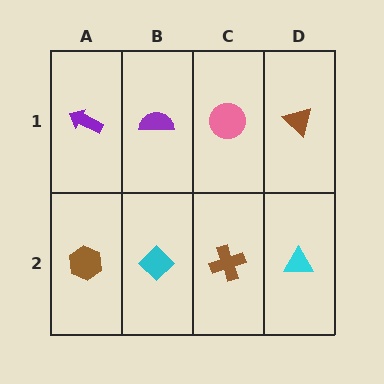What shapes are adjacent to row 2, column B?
A purple semicircle (row 1, column B), a brown hexagon (row 2, column A), a brown cross (row 2, column C).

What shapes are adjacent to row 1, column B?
A cyan diamond (row 2, column B), a purple arrow (row 1, column A), a pink circle (row 1, column C).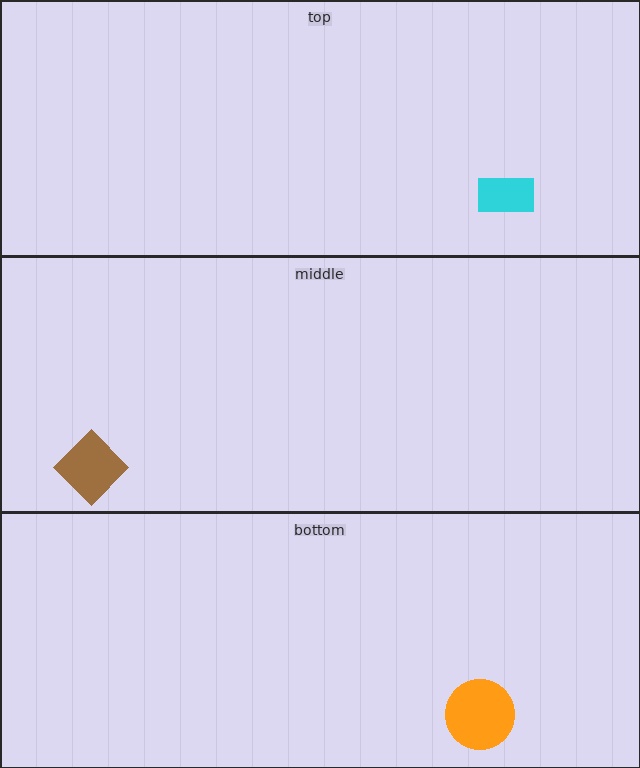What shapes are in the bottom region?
The orange circle.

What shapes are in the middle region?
The brown diamond.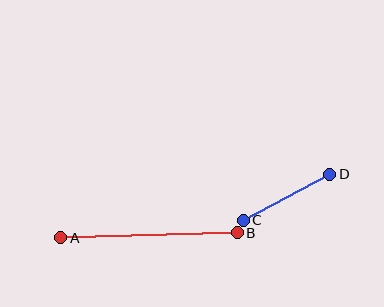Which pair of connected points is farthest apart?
Points A and B are farthest apart.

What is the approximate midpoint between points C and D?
The midpoint is at approximately (286, 197) pixels.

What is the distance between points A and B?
The distance is approximately 176 pixels.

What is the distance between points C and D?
The distance is approximately 98 pixels.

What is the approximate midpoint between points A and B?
The midpoint is at approximately (149, 235) pixels.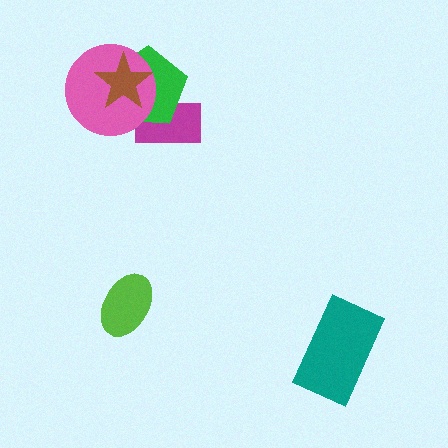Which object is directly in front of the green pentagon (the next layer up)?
The pink circle is directly in front of the green pentagon.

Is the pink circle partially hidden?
Yes, it is partially covered by another shape.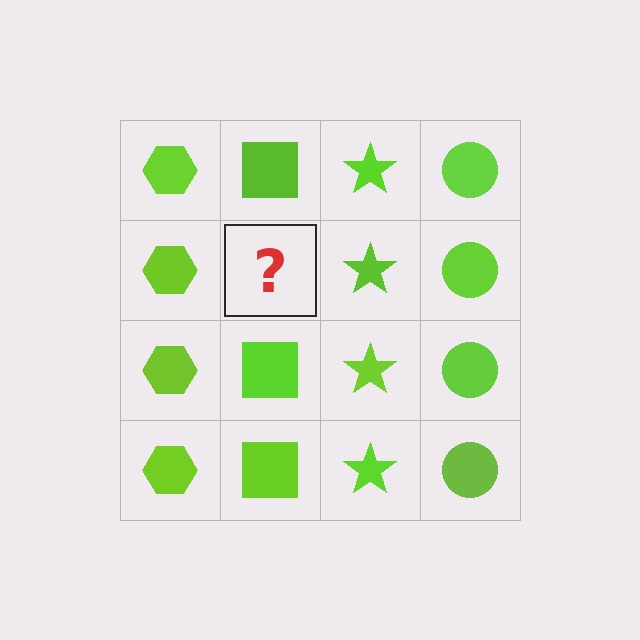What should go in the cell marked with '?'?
The missing cell should contain a lime square.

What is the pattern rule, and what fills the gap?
The rule is that each column has a consistent shape. The gap should be filled with a lime square.